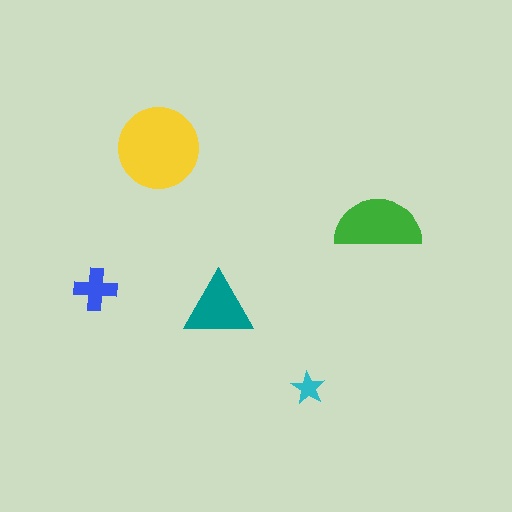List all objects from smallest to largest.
The cyan star, the blue cross, the teal triangle, the green semicircle, the yellow circle.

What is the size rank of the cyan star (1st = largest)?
5th.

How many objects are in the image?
There are 5 objects in the image.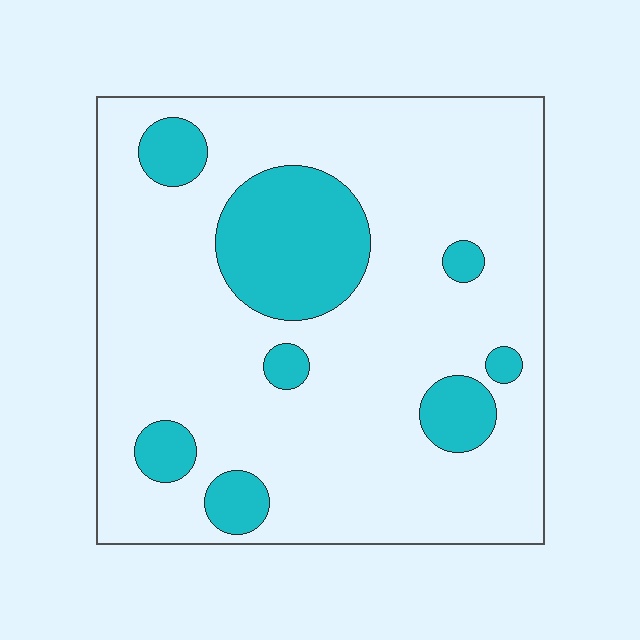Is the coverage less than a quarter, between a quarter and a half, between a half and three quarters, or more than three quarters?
Less than a quarter.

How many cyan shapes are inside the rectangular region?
8.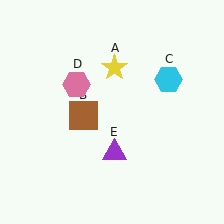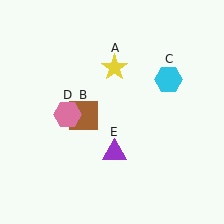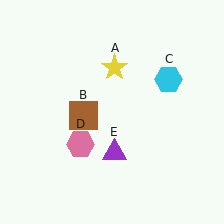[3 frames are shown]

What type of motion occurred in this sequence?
The pink hexagon (object D) rotated counterclockwise around the center of the scene.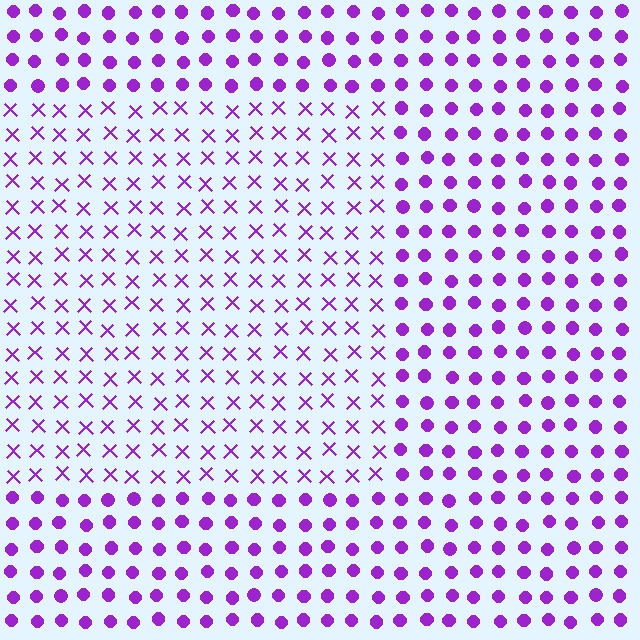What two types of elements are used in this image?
The image uses X marks inside the rectangle region and circles outside it.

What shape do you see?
I see a rectangle.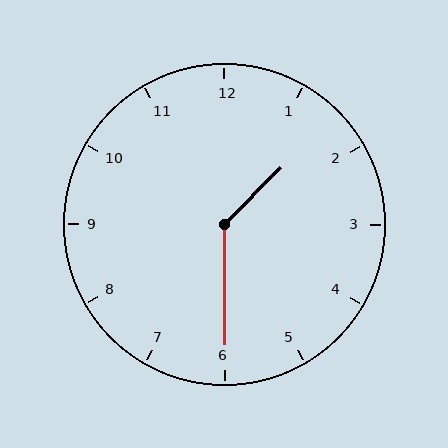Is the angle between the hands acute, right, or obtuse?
It is obtuse.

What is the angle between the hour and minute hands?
Approximately 135 degrees.